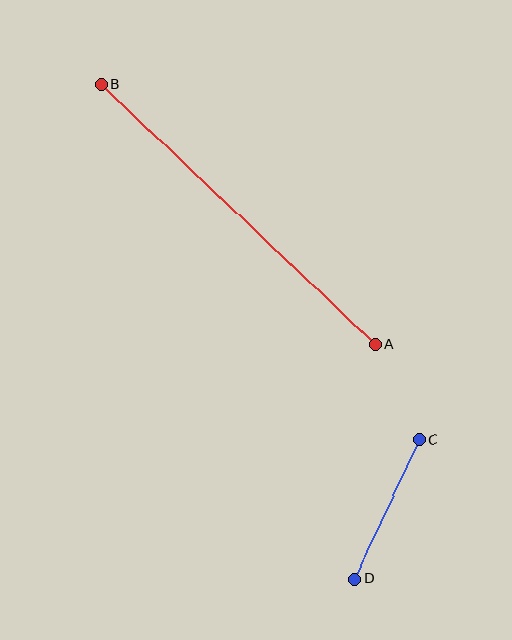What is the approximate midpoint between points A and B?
The midpoint is at approximately (238, 215) pixels.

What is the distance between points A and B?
The distance is approximately 378 pixels.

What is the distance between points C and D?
The distance is approximately 154 pixels.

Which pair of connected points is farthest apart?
Points A and B are farthest apart.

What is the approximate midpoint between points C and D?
The midpoint is at approximately (387, 509) pixels.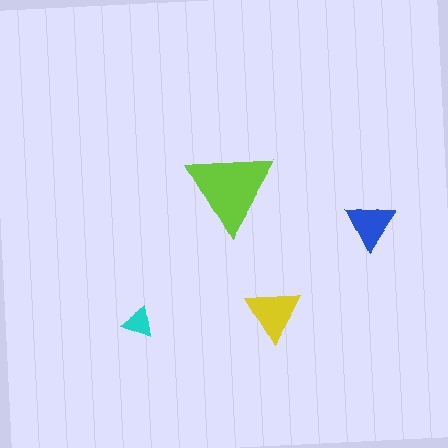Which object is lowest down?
The cyan triangle is bottommost.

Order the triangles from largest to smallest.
the lime one, the yellow one, the blue one, the cyan one.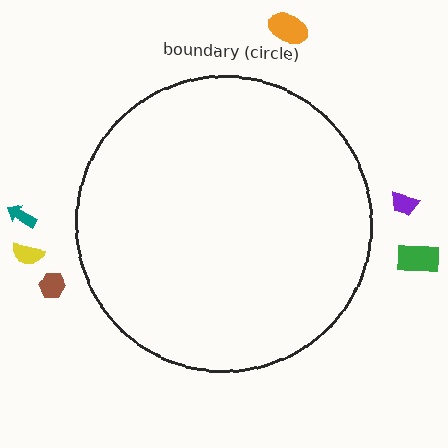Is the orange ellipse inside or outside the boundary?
Outside.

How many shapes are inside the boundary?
0 inside, 6 outside.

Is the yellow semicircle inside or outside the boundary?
Outside.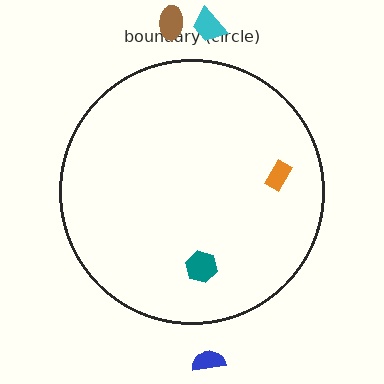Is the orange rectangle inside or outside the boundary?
Inside.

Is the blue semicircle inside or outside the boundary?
Outside.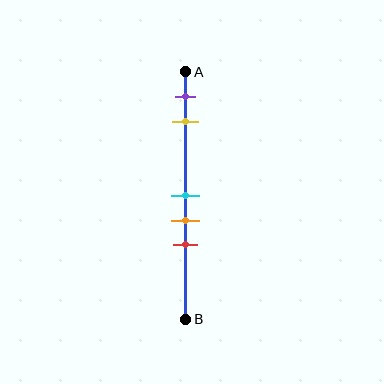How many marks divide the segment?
There are 5 marks dividing the segment.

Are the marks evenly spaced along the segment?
No, the marks are not evenly spaced.